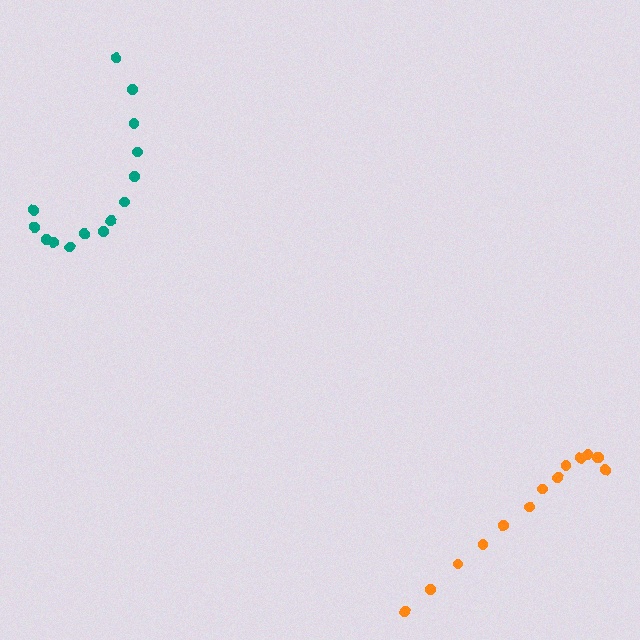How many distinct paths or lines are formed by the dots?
There are 2 distinct paths.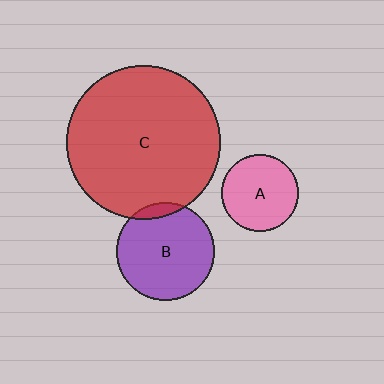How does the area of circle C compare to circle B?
Approximately 2.4 times.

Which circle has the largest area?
Circle C (red).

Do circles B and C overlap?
Yes.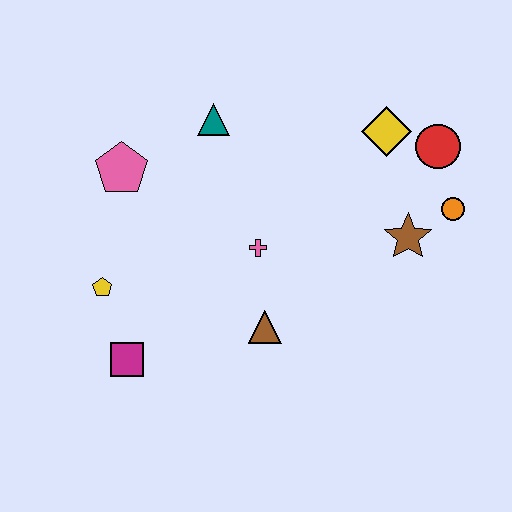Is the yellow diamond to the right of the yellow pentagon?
Yes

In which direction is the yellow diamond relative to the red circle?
The yellow diamond is to the left of the red circle.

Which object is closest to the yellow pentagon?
The magenta square is closest to the yellow pentagon.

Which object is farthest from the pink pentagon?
The orange circle is farthest from the pink pentagon.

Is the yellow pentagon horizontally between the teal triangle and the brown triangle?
No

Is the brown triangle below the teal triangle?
Yes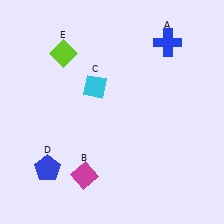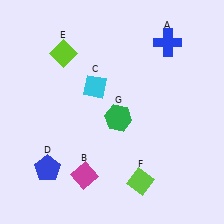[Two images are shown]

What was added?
A lime diamond (F), a green hexagon (G) were added in Image 2.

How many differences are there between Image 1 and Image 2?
There are 2 differences between the two images.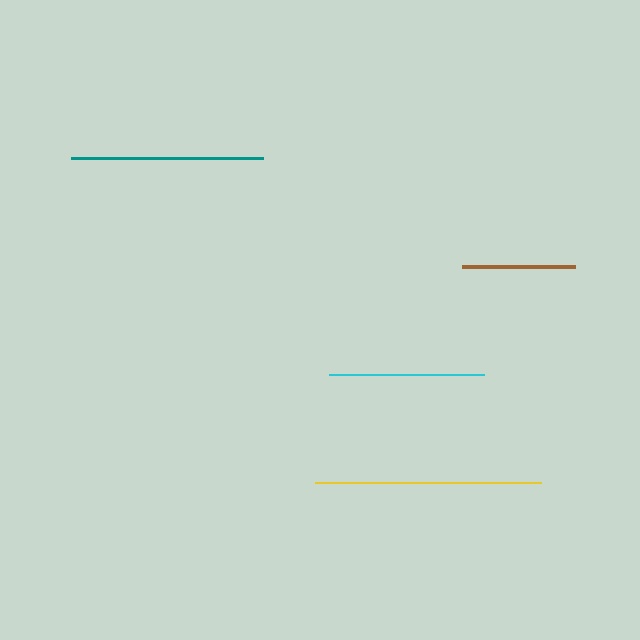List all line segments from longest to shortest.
From longest to shortest: yellow, teal, cyan, brown.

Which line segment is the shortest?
The brown line is the shortest at approximately 112 pixels.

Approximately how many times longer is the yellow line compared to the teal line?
The yellow line is approximately 1.2 times the length of the teal line.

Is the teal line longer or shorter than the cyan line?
The teal line is longer than the cyan line.